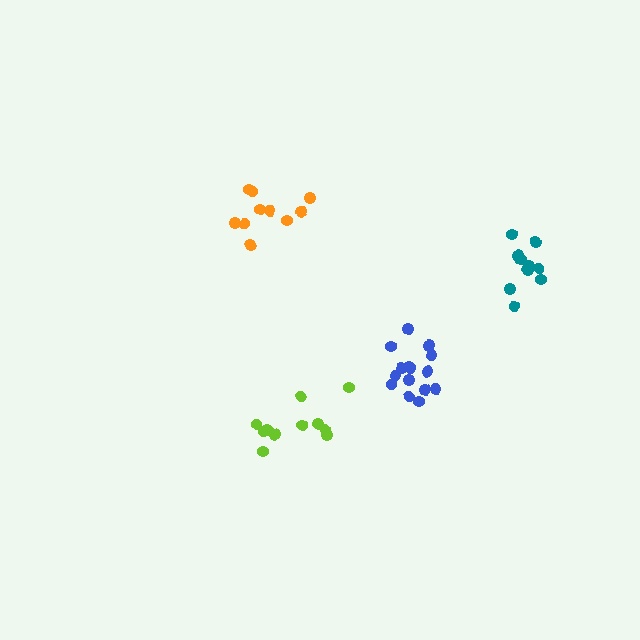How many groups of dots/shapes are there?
There are 4 groups.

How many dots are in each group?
Group 1: 11 dots, Group 2: 10 dots, Group 3: 10 dots, Group 4: 15 dots (46 total).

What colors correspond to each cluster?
The clusters are colored: lime, orange, teal, blue.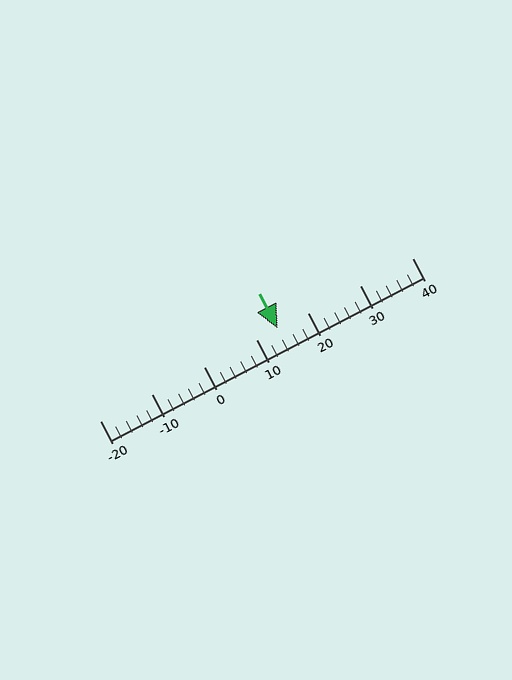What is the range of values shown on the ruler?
The ruler shows values from -20 to 40.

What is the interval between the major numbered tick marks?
The major tick marks are spaced 10 units apart.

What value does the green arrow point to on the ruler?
The green arrow points to approximately 14.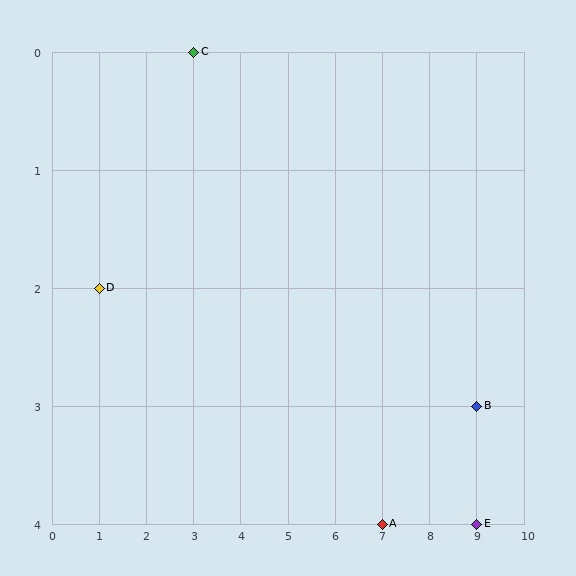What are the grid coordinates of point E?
Point E is at grid coordinates (9, 4).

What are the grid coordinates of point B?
Point B is at grid coordinates (9, 3).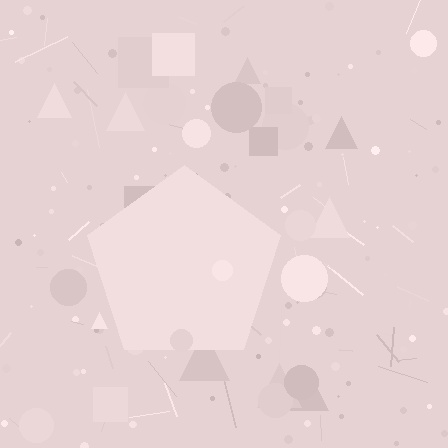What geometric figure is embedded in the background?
A pentagon is embedded in the background.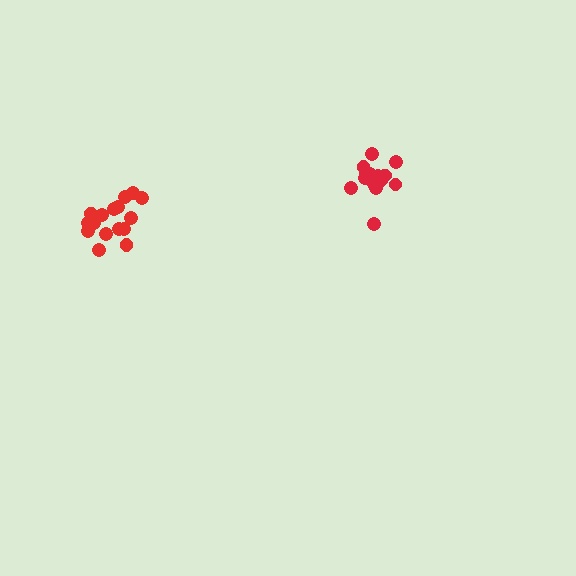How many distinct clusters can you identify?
There are 2 distinct clusters.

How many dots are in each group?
Group 1: 16 dots, Group 2: 14 dots (30 total).